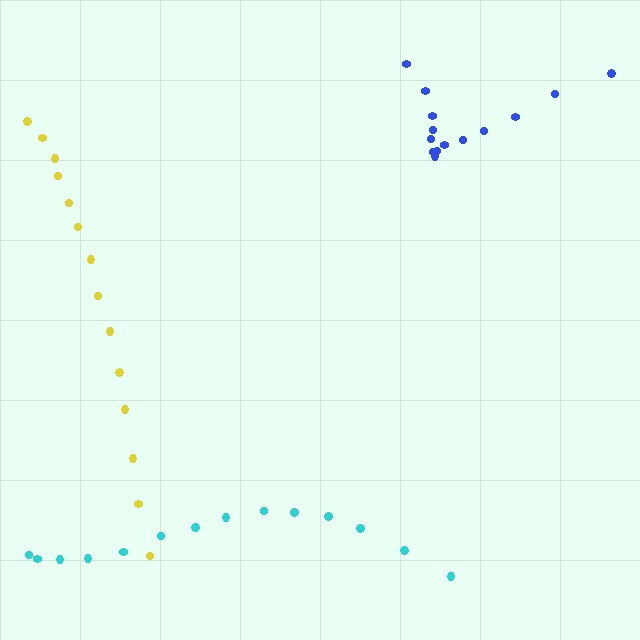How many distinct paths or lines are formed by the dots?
There are 3 distinct paths.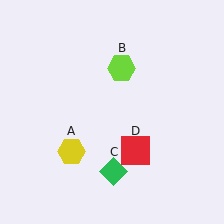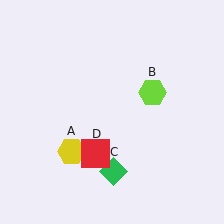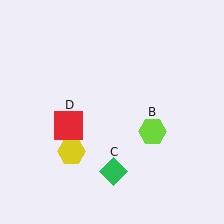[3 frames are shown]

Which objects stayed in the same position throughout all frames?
Yellow hexagon (object A) and green diamond (object C) remained stationary.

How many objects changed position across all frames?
2 objects changed position: lime hexagon (object B), red square (object D).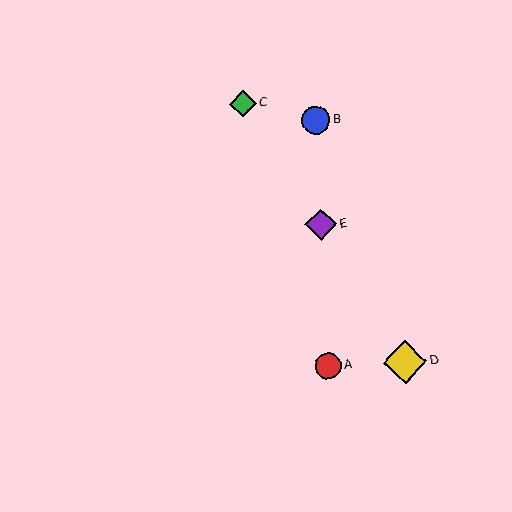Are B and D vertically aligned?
No, B is at x≈316 and D is at x≈405.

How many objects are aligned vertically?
3 objects (A, B, E) are aligned vertically.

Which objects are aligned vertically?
Objects A, B, E are aligned vertically.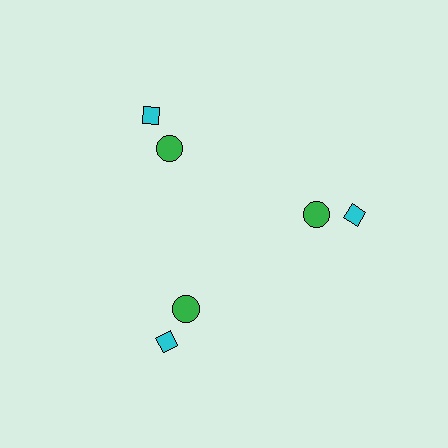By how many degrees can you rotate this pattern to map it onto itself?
The pattern maps onto itself every 120 degrees of rotation.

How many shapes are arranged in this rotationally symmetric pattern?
There are 6 shapes, arranged in 3 groups of 2.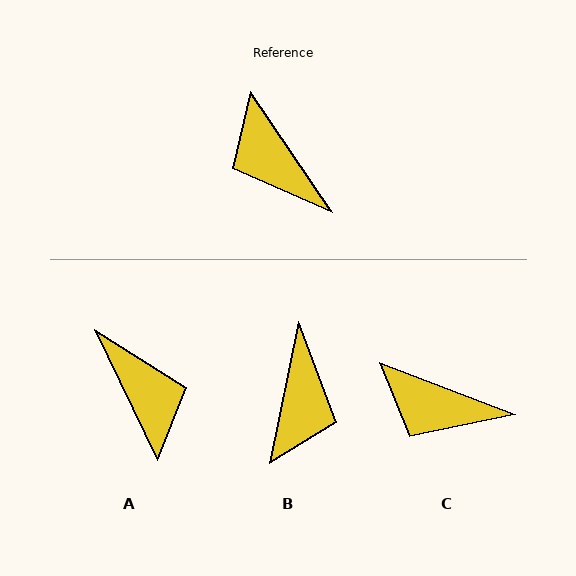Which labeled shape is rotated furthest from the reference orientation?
A, about 171 degrees away.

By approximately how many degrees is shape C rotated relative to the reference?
Approximately 35 degrees counter-clockwise.